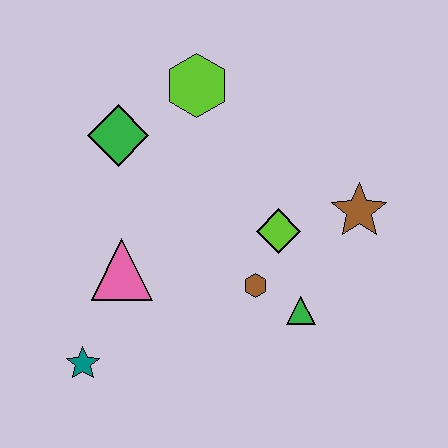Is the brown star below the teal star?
No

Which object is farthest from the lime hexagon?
The teal star is farthest from the lime hexagon.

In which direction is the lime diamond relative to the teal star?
The lime diamond is to the right of the teal star.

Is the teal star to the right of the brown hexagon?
No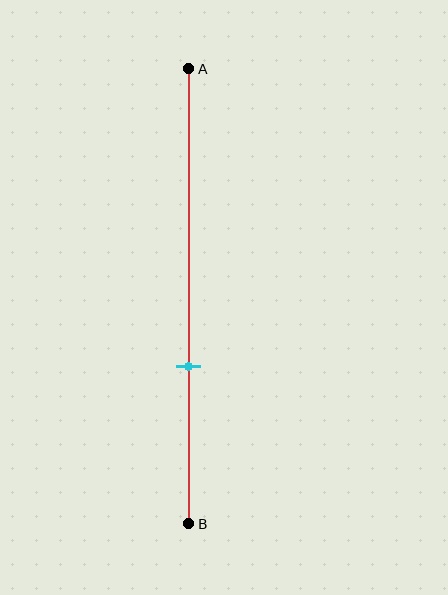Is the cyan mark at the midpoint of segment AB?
No, the mark is at about 65% from A, not at the 50% midpoint.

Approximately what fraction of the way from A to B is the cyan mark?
The cyan mark is approximately 65% of the way from A to B.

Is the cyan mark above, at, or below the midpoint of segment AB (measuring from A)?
The cyan mark is below the midpoint of segment AB.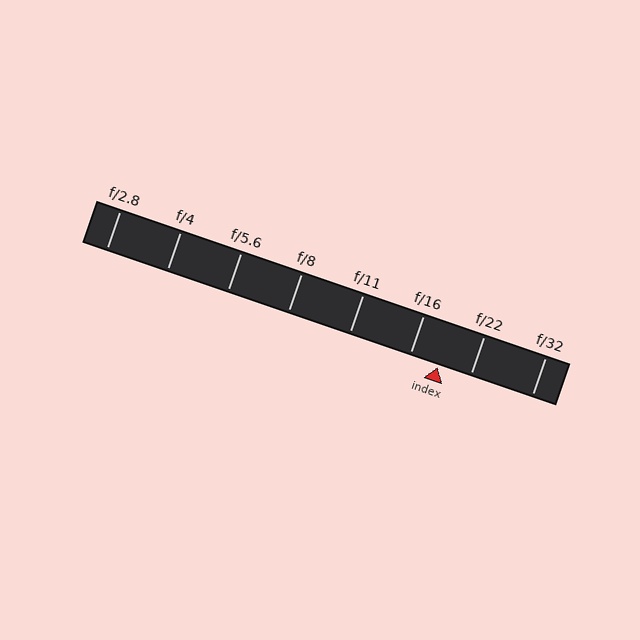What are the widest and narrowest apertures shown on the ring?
The widest aperture shown is f/2.8 and the narrowest is f/32.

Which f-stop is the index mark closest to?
The index mark is closest to f/16.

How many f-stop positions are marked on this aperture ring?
There are 8 f-stop positions marked.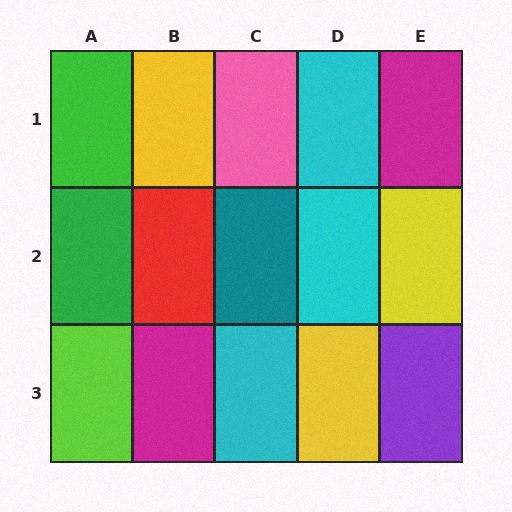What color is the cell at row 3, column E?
Purple.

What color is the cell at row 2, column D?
Cyan.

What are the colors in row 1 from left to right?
Green, yellow, pink, cyan, magenta.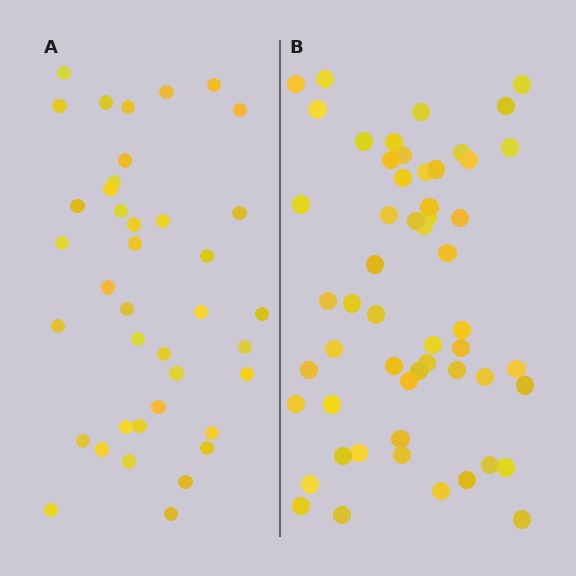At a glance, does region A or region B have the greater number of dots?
Region B (the right region) has more dots.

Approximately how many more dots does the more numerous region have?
Region B has approximately 15 more dots than region A.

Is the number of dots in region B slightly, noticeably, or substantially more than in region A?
Region B has noticeably more, but not dramatically so. The ratio is roughly 1.4 to 1.